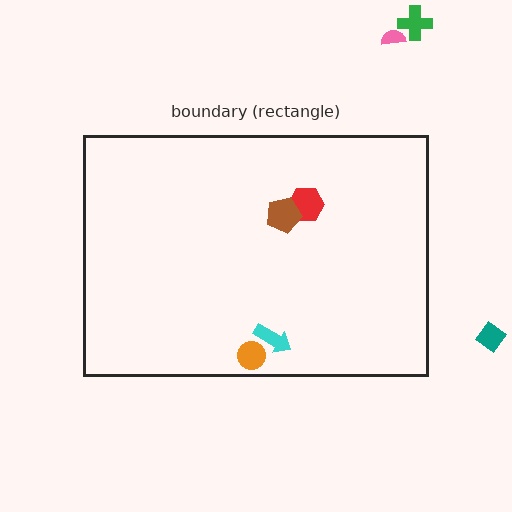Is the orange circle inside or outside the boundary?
Inside.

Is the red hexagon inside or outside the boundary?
Inside.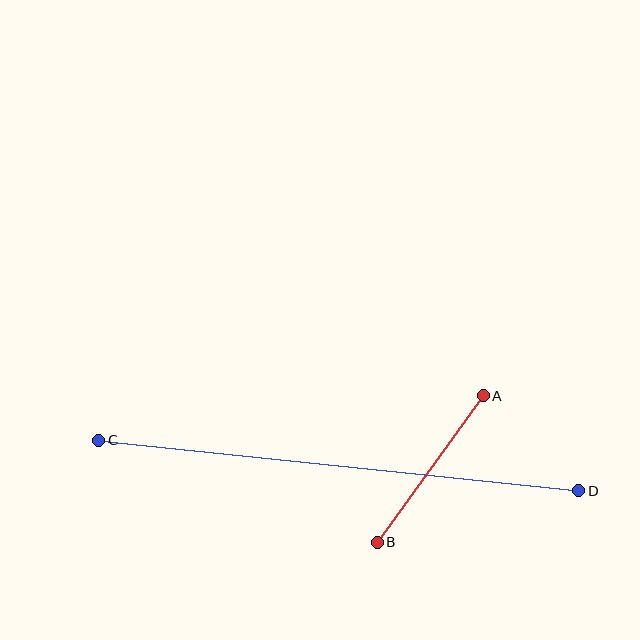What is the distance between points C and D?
The distance is approximately 483 pixels.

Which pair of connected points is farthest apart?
Points C and D are farthest apart.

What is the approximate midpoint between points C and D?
The midpoint is at approximately (339, 466) pixels.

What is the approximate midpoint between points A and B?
The midpoint is at approximately (430, 469) pixels.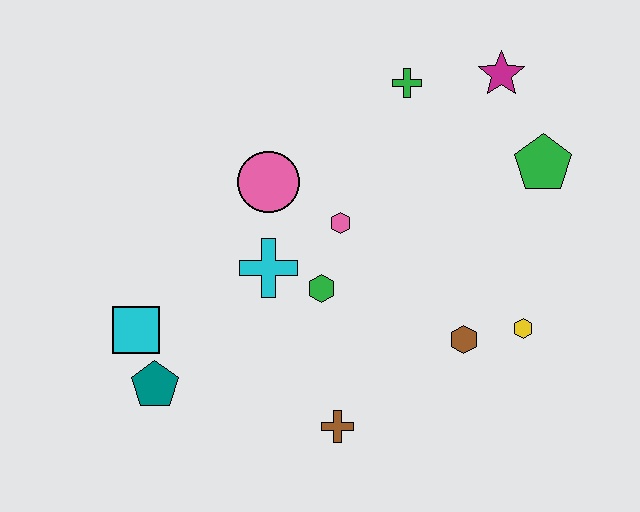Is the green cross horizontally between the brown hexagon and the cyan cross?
Yes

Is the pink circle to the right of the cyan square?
Yes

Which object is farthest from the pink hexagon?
The teal pentagon is farthest from the pink hexagon.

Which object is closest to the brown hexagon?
The yellow hexagon is closest to the brown hexagon.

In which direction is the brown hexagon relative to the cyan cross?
The brown hexagon is to the right of the cyan cross.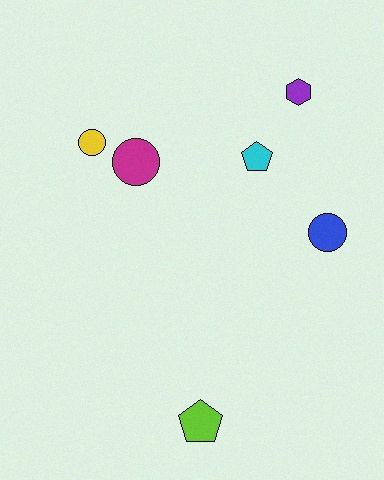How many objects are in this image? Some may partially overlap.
There are 6 objects.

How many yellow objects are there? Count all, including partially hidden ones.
There is 1 yellow object.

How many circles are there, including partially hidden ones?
There are 3 circles.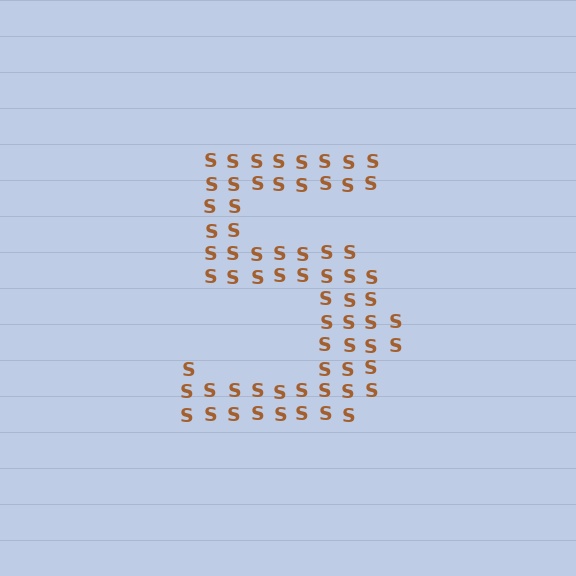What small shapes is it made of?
It is made of small letter S's.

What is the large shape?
The large shape is the digit 5.